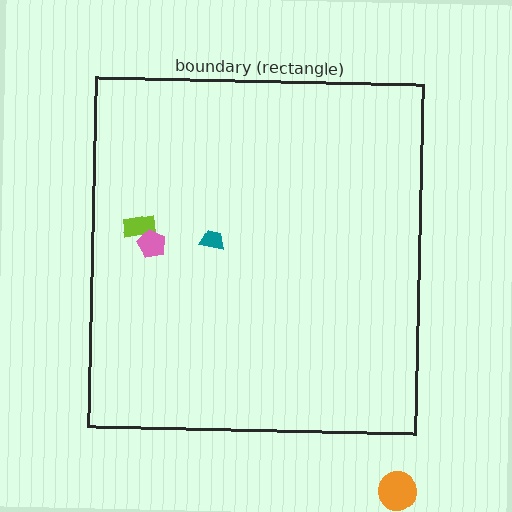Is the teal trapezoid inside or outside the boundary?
Inside.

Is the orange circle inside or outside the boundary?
Outside.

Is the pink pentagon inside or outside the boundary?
Inside.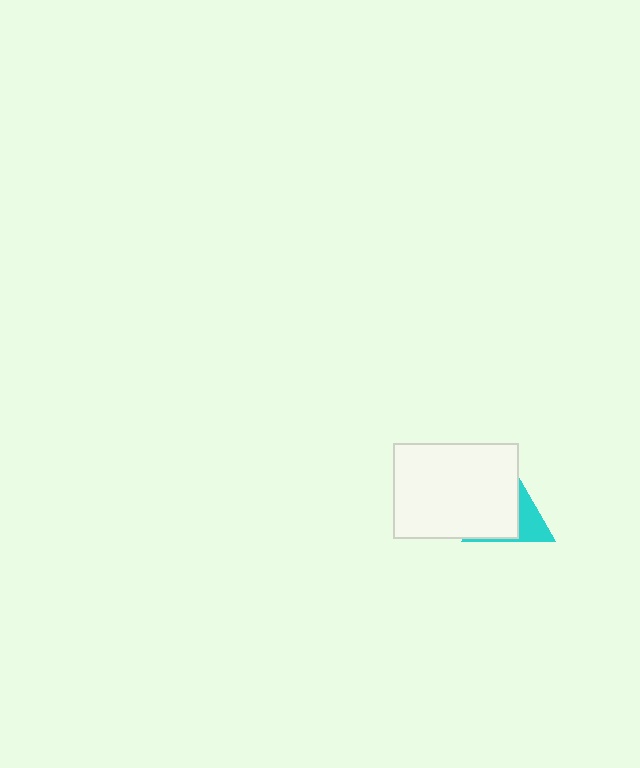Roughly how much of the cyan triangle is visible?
A small part of it is visible (roughly 32%).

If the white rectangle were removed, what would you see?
You would see the complete cyan triangle.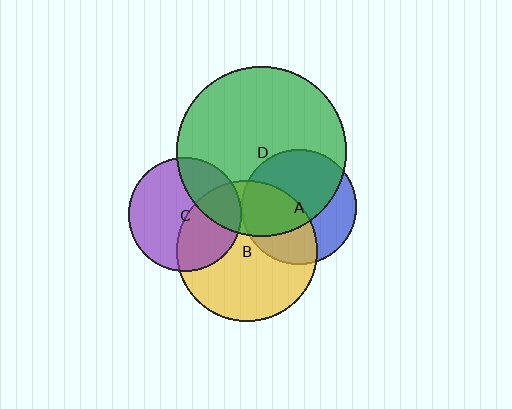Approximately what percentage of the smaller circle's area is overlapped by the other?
Approximately 5%.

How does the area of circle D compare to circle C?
Approximately 2.2 times.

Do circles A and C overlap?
Yes.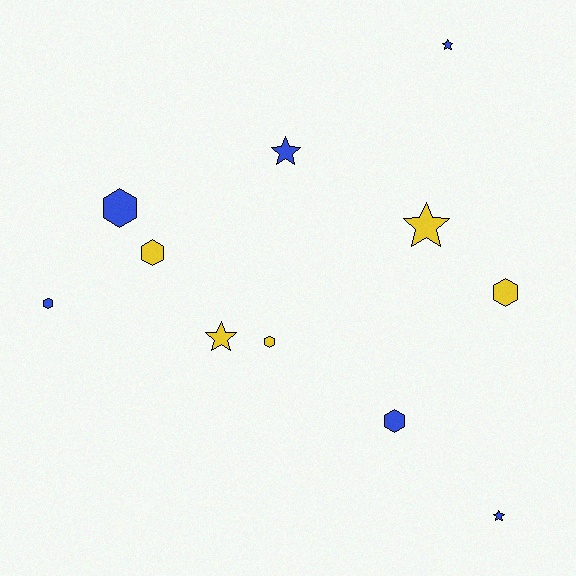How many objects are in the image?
There are 11 objects.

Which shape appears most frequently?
Hexagon, with 6 objects.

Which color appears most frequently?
Blue, with 6 objects.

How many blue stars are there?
There are 3 blue stars.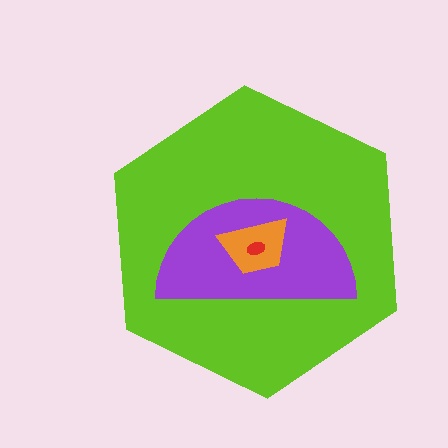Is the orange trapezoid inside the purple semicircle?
Yes.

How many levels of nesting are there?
4.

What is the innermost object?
The red ellipse.